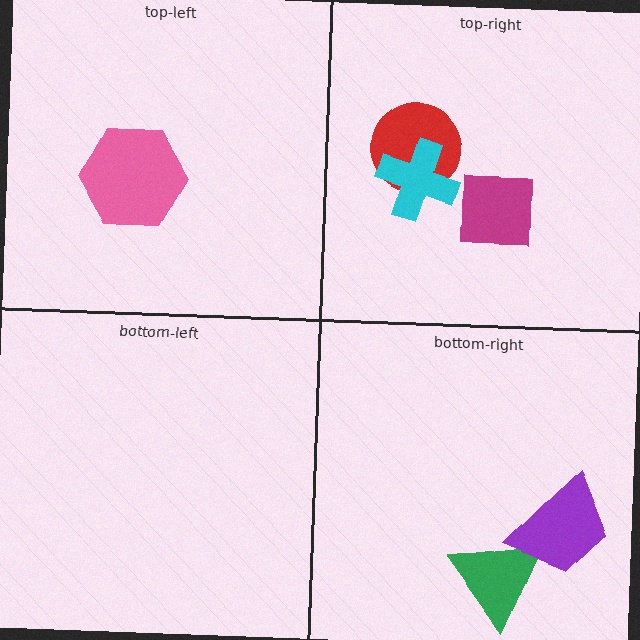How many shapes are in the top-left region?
1.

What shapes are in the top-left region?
The pink hexagon.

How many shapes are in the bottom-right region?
2.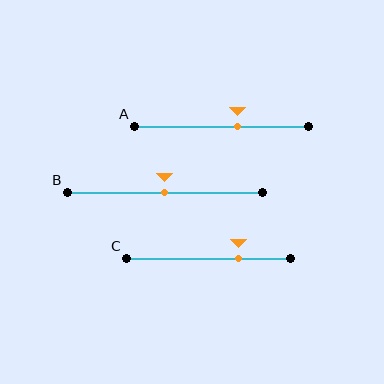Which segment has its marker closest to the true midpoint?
Segment B has its marker closest to the true midpoint.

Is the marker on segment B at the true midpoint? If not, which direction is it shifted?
Yes, the marker on segment B is at the true midpoint.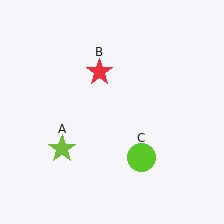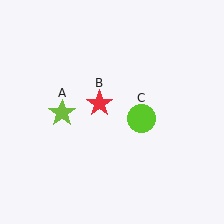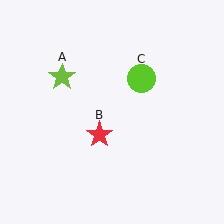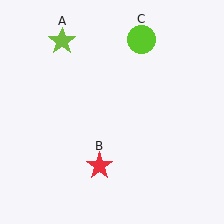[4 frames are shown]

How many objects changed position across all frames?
3 objects changed position: lime star (object A), red star (object B), lime circle (object C).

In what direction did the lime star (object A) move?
The lime star (object A) moved up.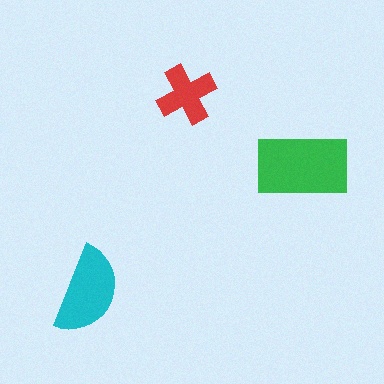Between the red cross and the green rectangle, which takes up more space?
The green rectangle.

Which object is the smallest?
The red cross.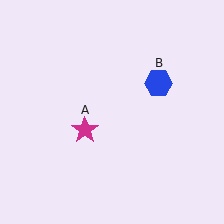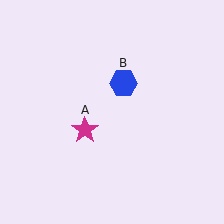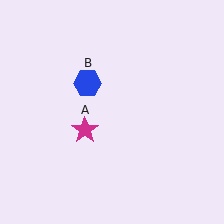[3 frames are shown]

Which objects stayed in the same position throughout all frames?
Magenta star (object A) remained stationary.